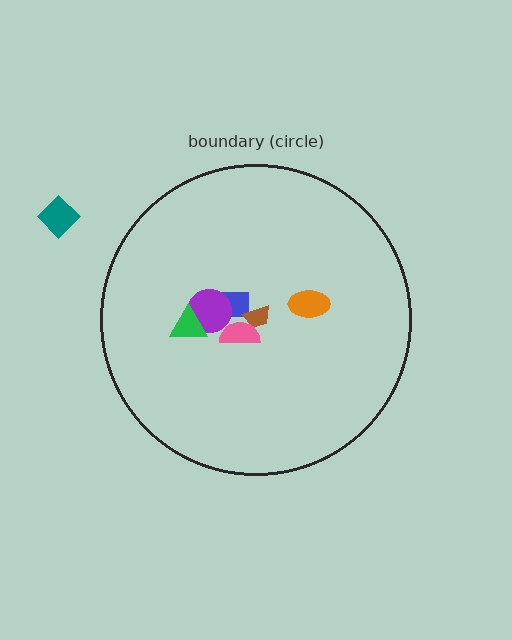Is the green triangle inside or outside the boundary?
Inside.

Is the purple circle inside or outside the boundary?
Inside.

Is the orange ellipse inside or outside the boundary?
Inside.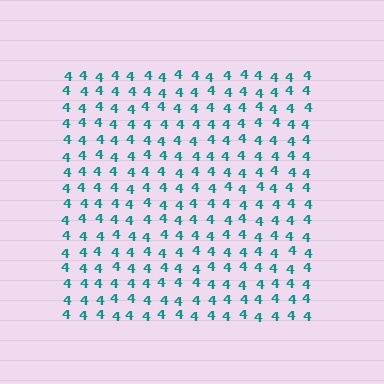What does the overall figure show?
The overall figure shows a square.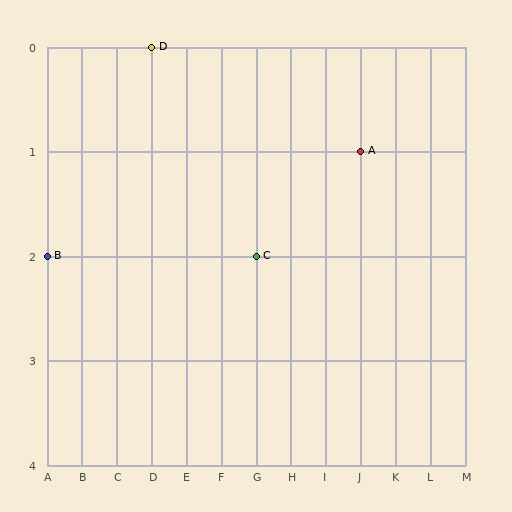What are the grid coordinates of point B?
Point B is at grid coordinates (A, 2).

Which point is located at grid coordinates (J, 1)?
Point A is at (J, 1).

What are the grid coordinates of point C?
Point C is at grid coordinates (G, 2).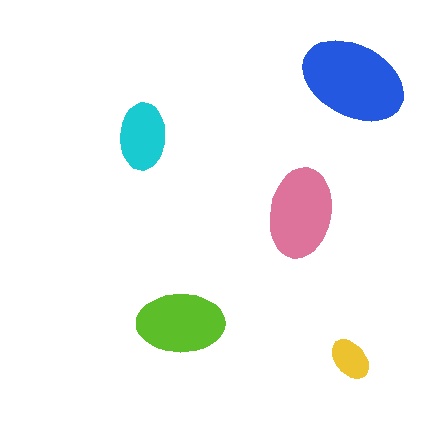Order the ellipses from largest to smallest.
the blue one, the pink one, the lime one, the cyan one, the yellow one.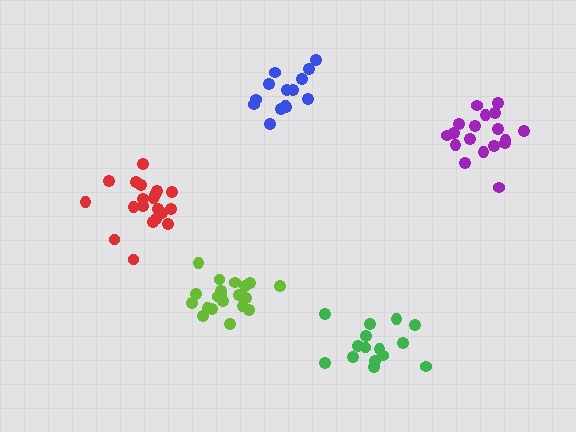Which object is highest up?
The blue cluster is topmost.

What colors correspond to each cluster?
The clusters are colored: purple, lime, green, red, blue.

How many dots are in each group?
Group 1: 18 dots, Group 2: 20 dots, Group 3: 15 dots, Group 4: 20 dots, Group 5: 14 dots (87 total).